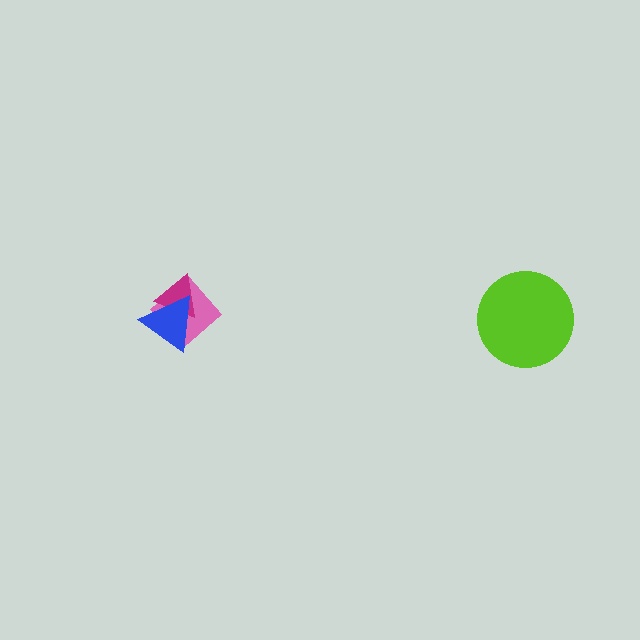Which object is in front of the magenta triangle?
The blue triangle is in front of the magenta triangle.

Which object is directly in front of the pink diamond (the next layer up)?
The magenta triangle is directly in front of the pink diamond.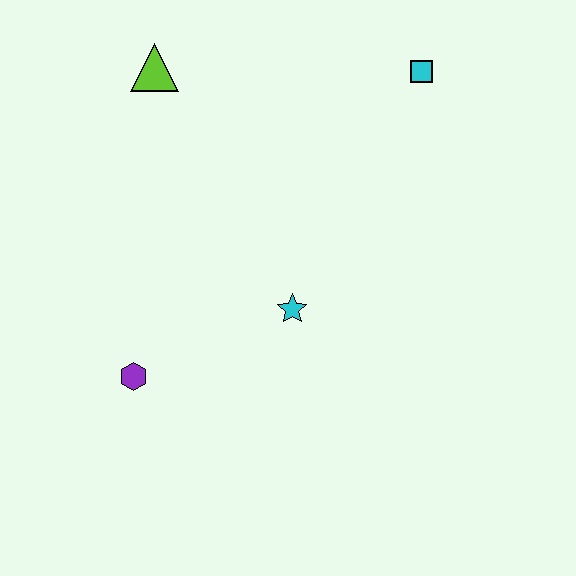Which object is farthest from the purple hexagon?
The cyan square is farthest from the purple hexagon.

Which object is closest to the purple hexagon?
The cyan star is closest to the purple hexagon.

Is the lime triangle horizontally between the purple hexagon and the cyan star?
Yes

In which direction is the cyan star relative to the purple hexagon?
The cyan star is to the right of the purple hexagon.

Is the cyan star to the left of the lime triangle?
No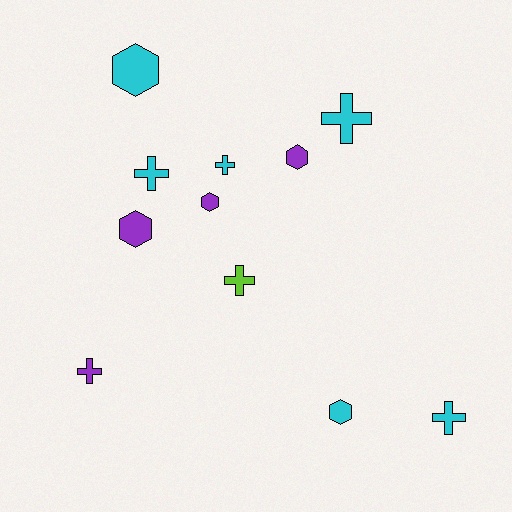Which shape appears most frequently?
Cross, with 6 objects.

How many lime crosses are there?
There is 1 lime cross.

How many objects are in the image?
There are 11 objects.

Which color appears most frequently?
Cyan, with 6 objects.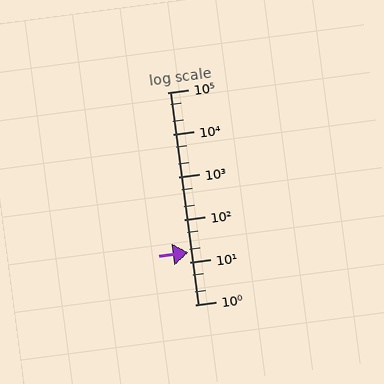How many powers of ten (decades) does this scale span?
The scale spans 5 decades, from 1 to 100000.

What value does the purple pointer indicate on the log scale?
The pointer indicates approximately 17.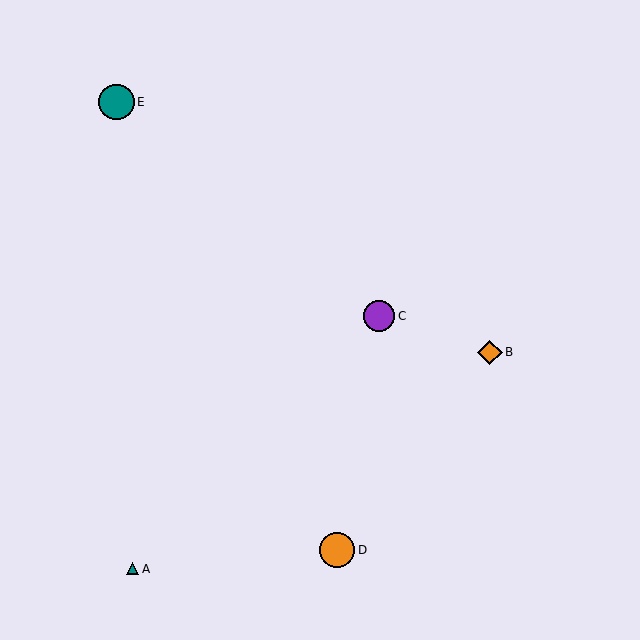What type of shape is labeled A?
Shape A is a teal triangle.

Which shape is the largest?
The teal circle (labeled E) is the largest.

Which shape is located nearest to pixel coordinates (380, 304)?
The purple circle (labeled C) at (379, 316) is nearest to that location.